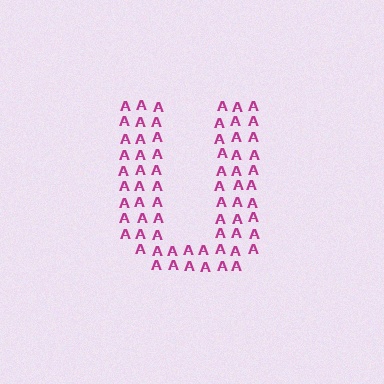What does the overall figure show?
The overall figure shows the letter U.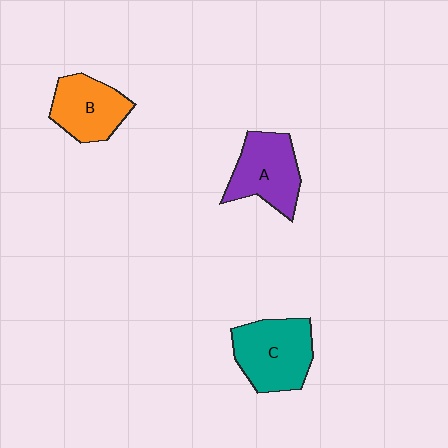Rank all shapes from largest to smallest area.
From largest to smallest: C (teal), A (purple), B (orange).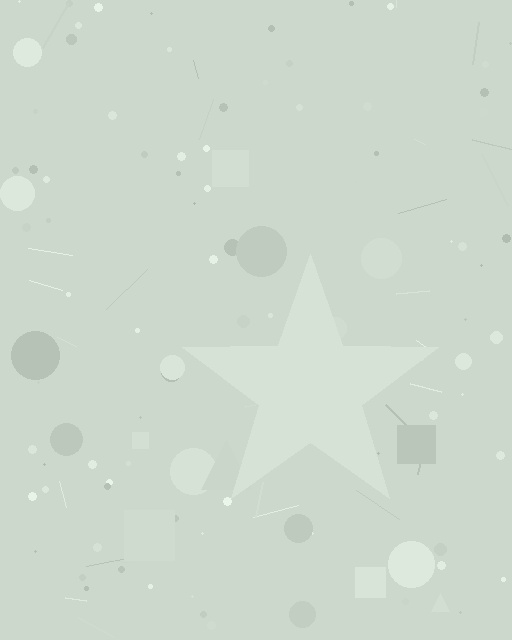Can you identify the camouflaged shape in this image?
The camouflaged shape is a star.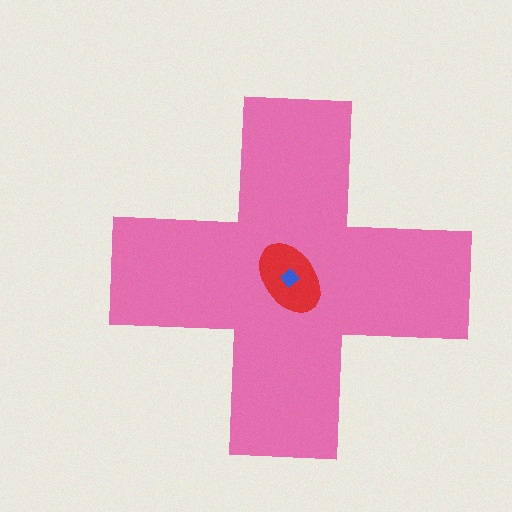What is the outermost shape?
The pink cross.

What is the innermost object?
The blue diamond.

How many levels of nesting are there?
3.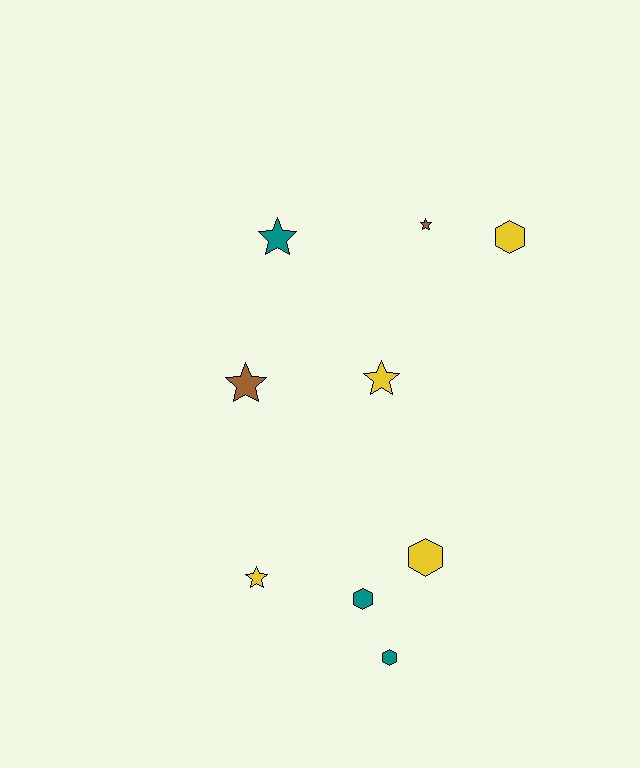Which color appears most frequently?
Yellow, with 4 objects.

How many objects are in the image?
There are 9 objects.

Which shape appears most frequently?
Star, with 5 objects.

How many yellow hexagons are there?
There are 2 yellow hexagons.